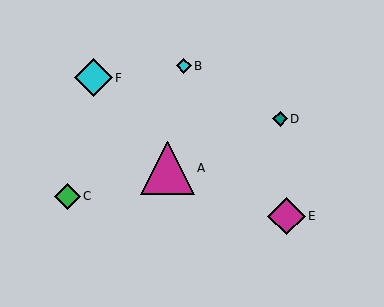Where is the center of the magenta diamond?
The center of the magenta diamond is at (286, 216).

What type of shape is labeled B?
Shape B is a cyan diamond.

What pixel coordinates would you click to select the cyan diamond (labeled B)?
Click at (184, 66) to select the cyan diamond B.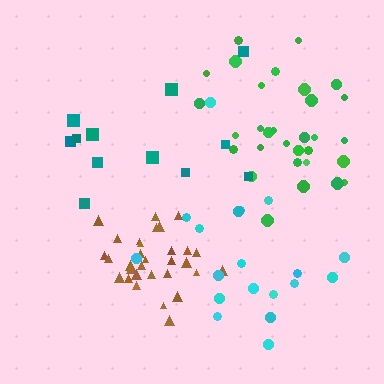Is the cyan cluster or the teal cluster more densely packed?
Cyan.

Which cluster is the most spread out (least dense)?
Teal.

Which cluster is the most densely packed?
Brown.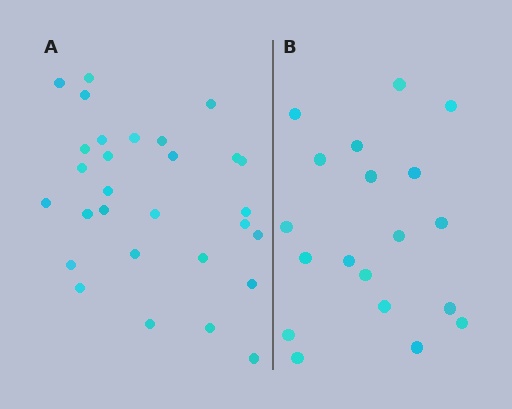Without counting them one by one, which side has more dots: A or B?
Region A (the left region) has more dots.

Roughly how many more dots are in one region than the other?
Region A has roughly 10 or so more dots than region B.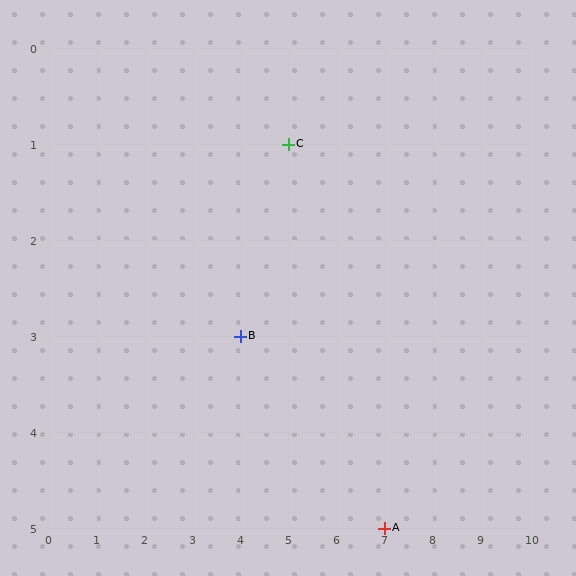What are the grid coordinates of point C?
Point C is at grid coordinates (5, 1).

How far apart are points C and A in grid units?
Points C and A are 2 columns and 4 rows apart (about 4.5 grid units diagonally).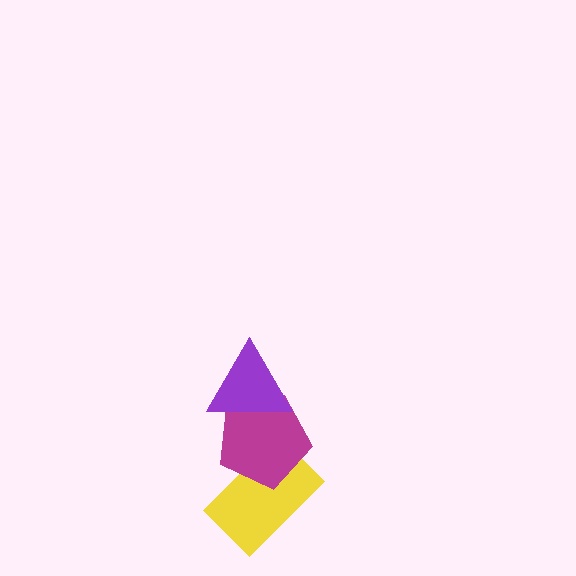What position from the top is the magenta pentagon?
The magenta pentagon is 2nd from the top.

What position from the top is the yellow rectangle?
The yellow rectangle is 3rd from the top.